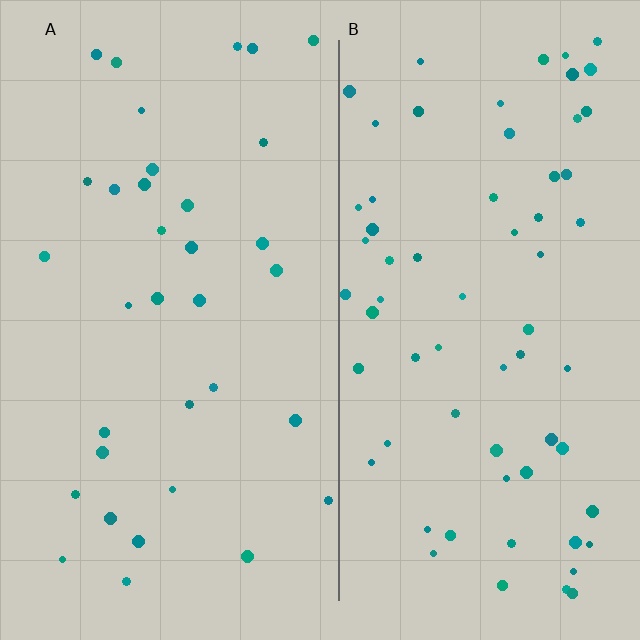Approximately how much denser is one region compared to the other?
Approximately 1.9× — region B over region A.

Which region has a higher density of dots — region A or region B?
B (the right).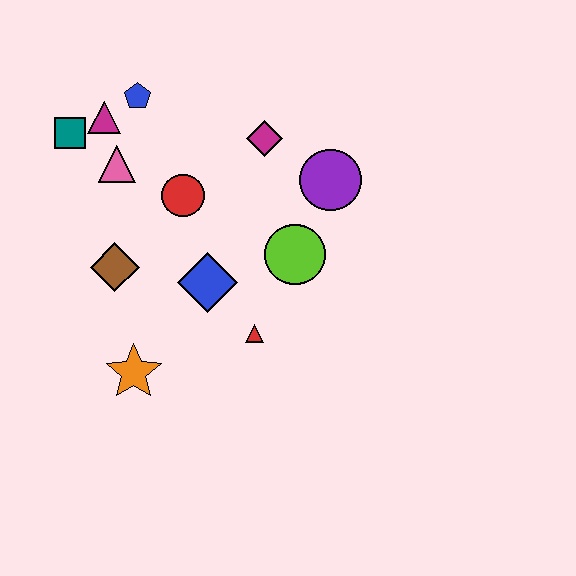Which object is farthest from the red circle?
The orange star is farthest from the red circle.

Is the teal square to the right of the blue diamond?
No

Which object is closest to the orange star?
The brown diamond is closest to the orange star.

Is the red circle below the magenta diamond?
Yes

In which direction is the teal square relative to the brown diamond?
The teal square is above the brown diamond.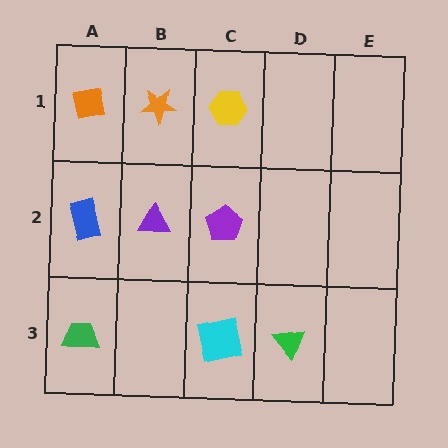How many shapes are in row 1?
3 shapes.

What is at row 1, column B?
An orange star.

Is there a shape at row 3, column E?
No, that cell is empty.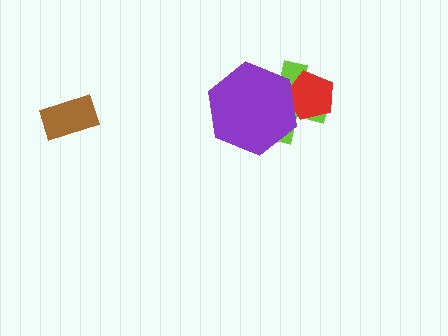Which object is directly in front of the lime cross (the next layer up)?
The red pentagon is directly in front of the lime cross.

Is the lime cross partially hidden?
Yes, it is partially covered by another shape.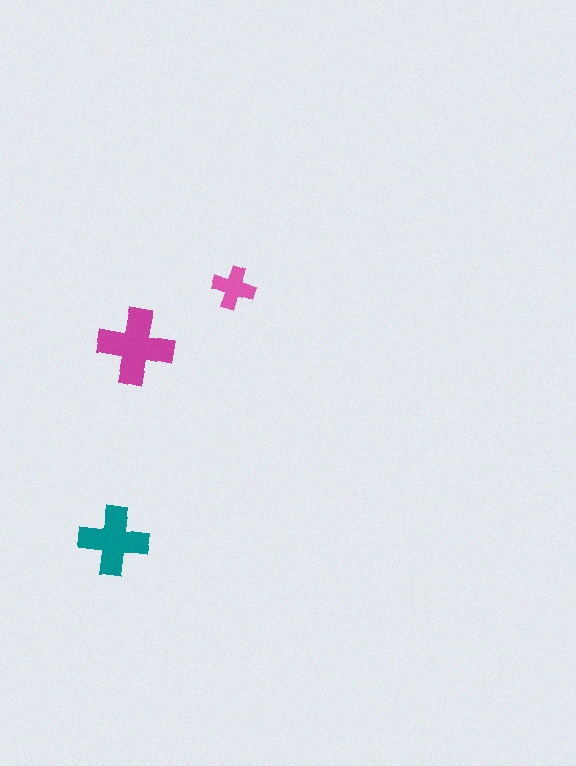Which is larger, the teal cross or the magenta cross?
The magenta one.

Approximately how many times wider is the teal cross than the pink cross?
About 1.5 times wider.